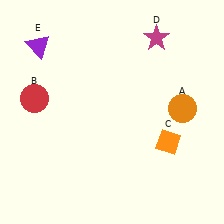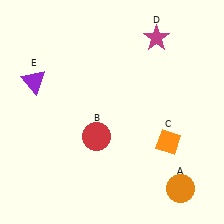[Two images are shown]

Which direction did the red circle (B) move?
The red circle (B) moved right.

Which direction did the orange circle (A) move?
The orange circle (A) moved down.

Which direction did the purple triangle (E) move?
The purple triangle (E) moved down.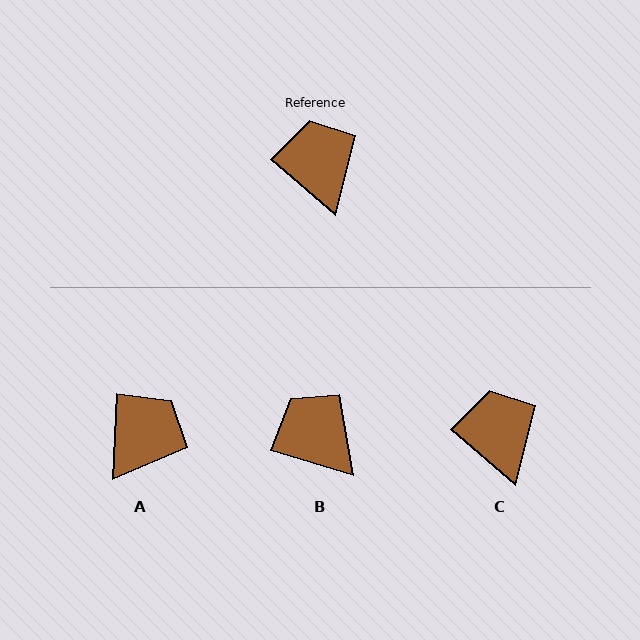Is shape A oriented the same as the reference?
No, it is off by about 52 degrees.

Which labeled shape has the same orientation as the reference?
C.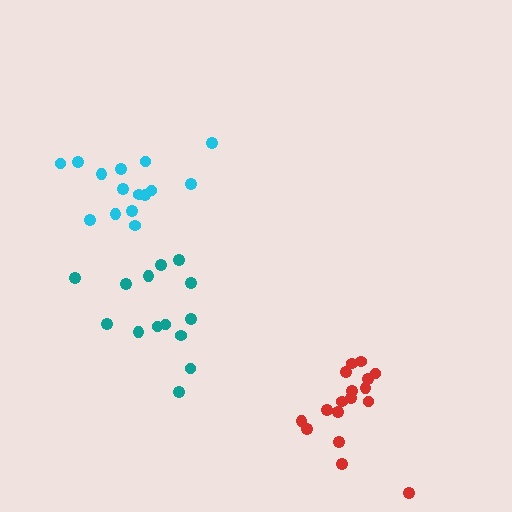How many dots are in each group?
Group 1: 17 dots, Group 2: 15 dots, Group 3: 14 dots (46 total).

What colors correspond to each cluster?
The clusters are colored: red, cyan, teal.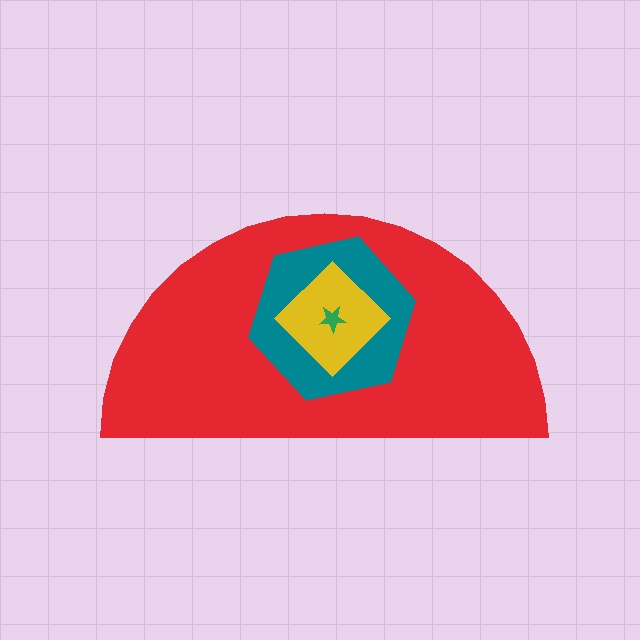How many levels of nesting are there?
4.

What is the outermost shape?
The red semicircle.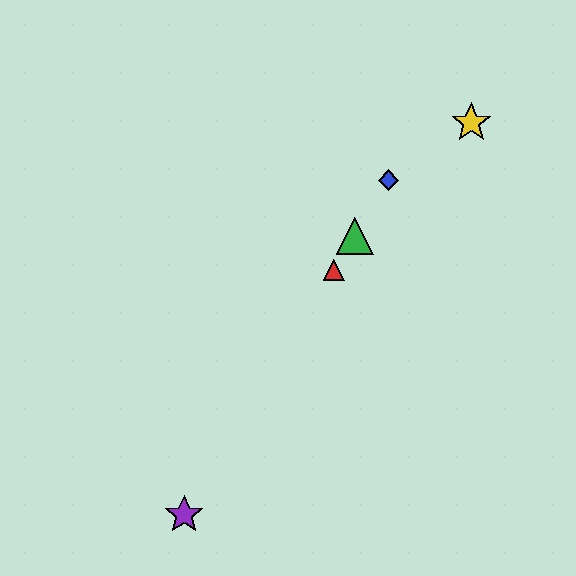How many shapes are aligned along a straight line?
4 shapes (the red triangle, the blue diamond, the green triangle, the purple star) are aligned along a straight line.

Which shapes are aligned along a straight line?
The red triangle, the blue diamond, the green triangle, the purple star are aligned along a straight line.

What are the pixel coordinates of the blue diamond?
The blue diamond is at (389, 180).